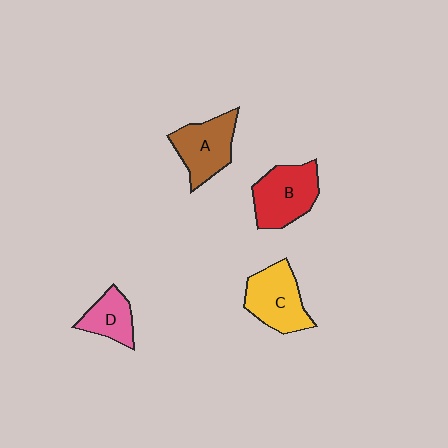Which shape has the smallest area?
Shape D (pink).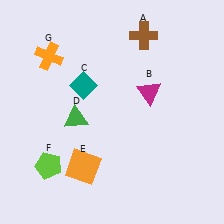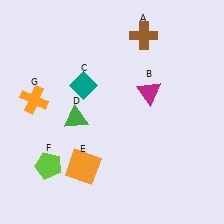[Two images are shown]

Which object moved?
The orange cross (G) moved down.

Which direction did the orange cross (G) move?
The orange cross (G) moved down.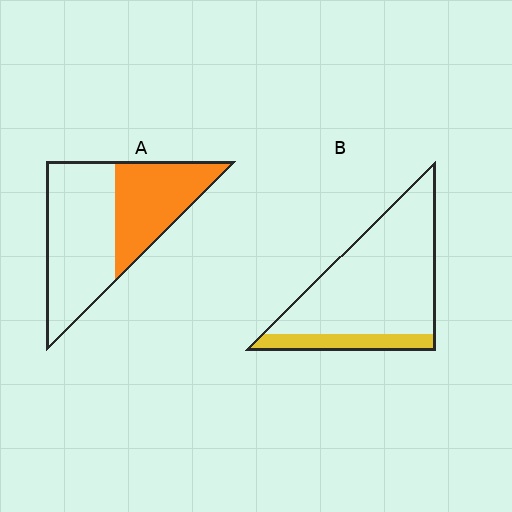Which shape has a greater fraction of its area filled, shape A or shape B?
Shape A.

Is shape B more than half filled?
No.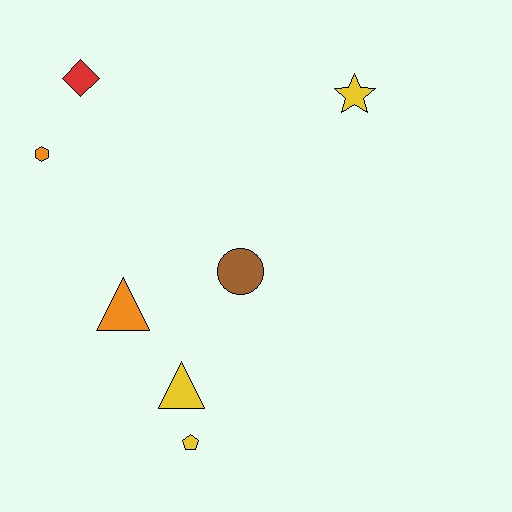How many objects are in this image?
There are 7 objects.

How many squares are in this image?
There are no squares.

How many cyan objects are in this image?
There are no cyan objects.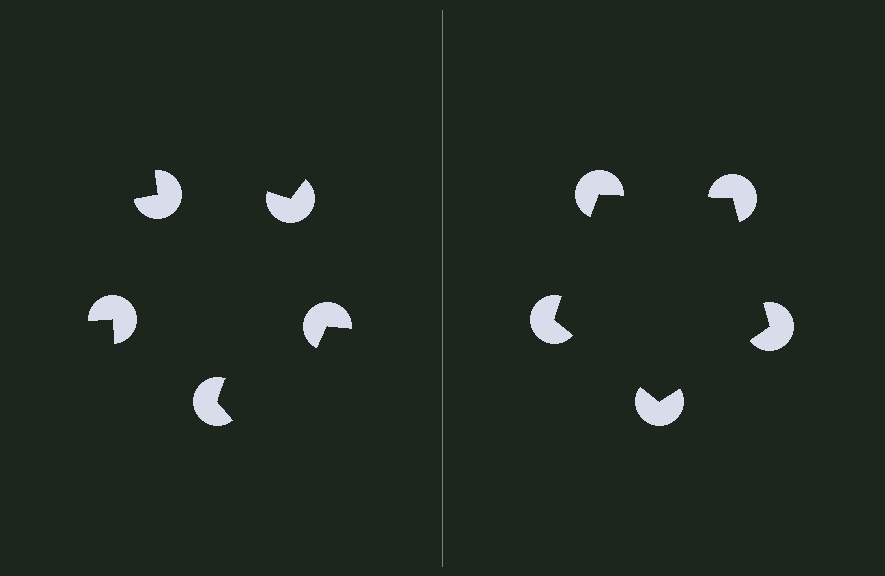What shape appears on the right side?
An illusory pentagon.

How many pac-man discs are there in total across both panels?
10 — 5 on each side.